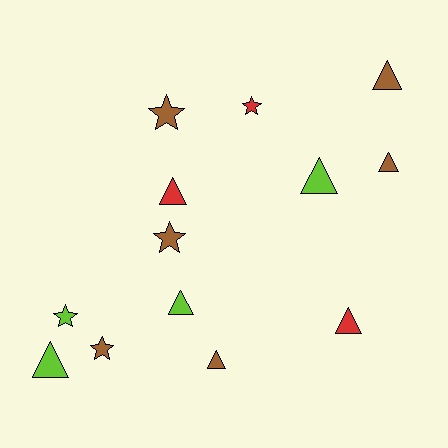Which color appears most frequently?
Brown, with 6 objects.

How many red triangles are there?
There are 2 red triangles.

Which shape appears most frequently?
Triangle, with 8 objects.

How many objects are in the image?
There are 13 objects.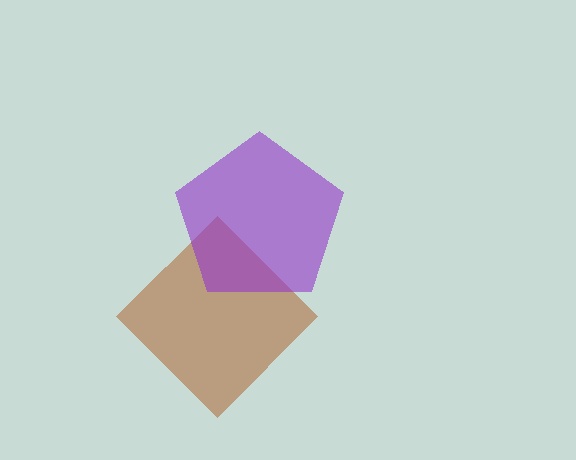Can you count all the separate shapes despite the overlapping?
Yes, there are 2 separate shapes.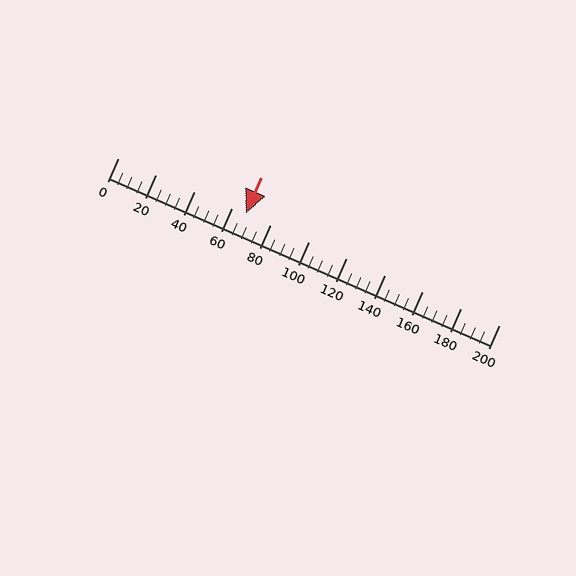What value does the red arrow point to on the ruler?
The red arrow points to approximately 67.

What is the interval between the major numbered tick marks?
The major tick marks are spaced 20 units apart.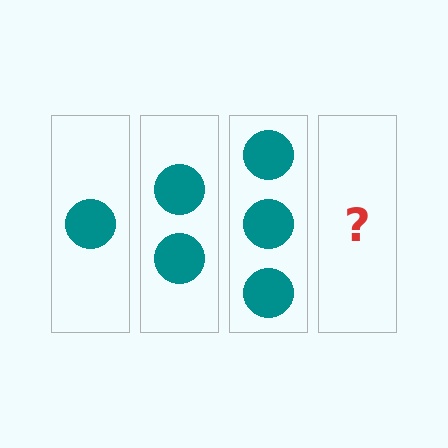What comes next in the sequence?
The next element should be 4 circles.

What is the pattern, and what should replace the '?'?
The pattern is that each step adds one more circle. The '?' should be 4 circles.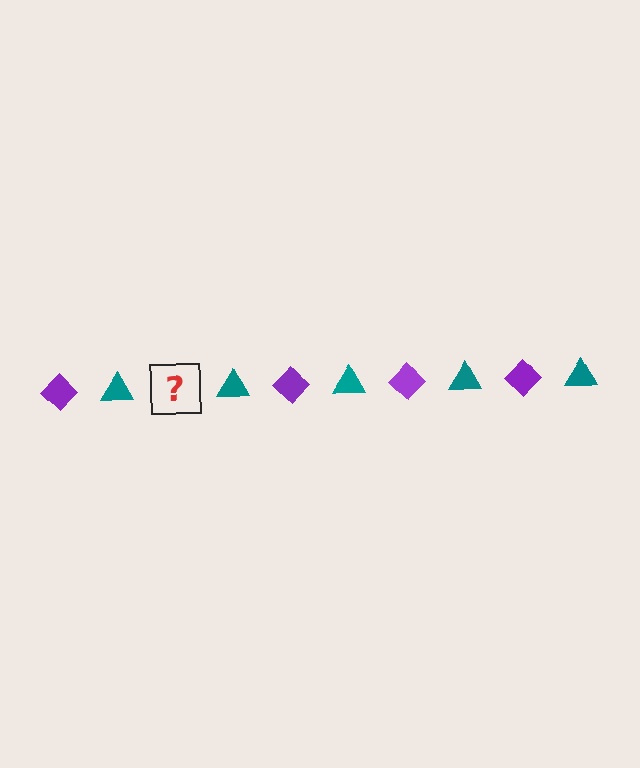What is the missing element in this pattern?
The missing element is a purple diamond.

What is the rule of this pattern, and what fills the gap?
The rule is that the pattern alternates between purple diamond and teal triangle. The gap should be filled with a purple diamond.